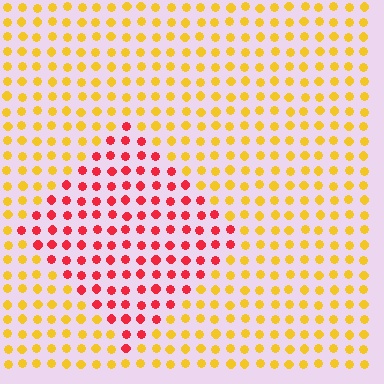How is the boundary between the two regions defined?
The boundary is defined purely by a slight shift in hue (about 55 degrees). Spacing, size, and orientation are identical on both sides.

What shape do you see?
I see a diamond.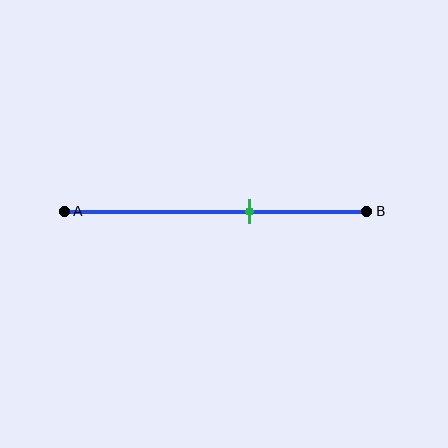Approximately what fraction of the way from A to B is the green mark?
The green mark is approximately 60% of the way from A to B.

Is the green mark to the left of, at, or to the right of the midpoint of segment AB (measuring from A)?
The green mark is to the right of the midpoint of segment AB.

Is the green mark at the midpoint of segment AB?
No, the mark is at about 60% from A, not at the 50% midpoint.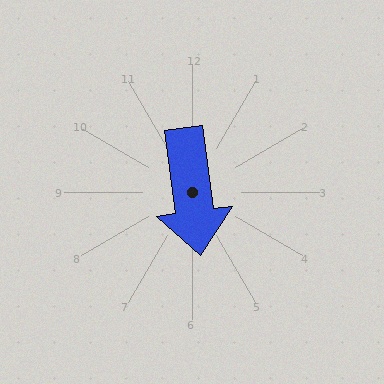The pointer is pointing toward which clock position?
Roughly 6 o'clock.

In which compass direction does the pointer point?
South.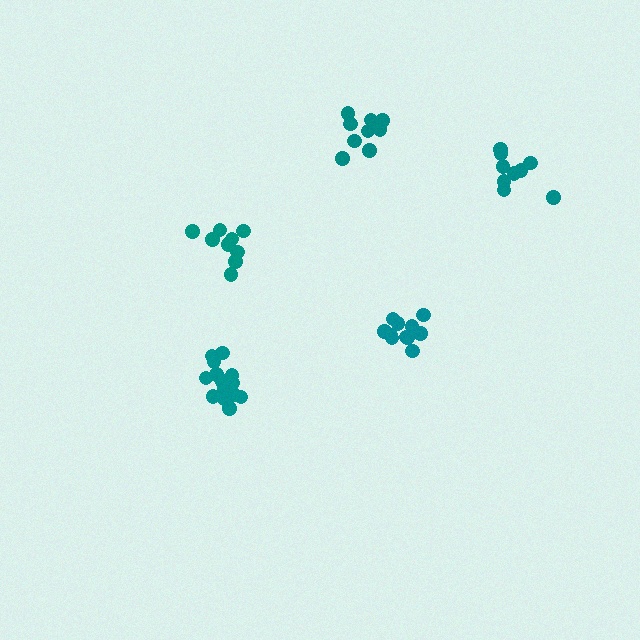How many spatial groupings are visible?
There are 5 spatial groupings.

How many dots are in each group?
Group 1: 14 dots, Group 2: 11 dots, Group 3: 9 dots, Group 4: 9 dots, Group 5: 10 dots (53 total).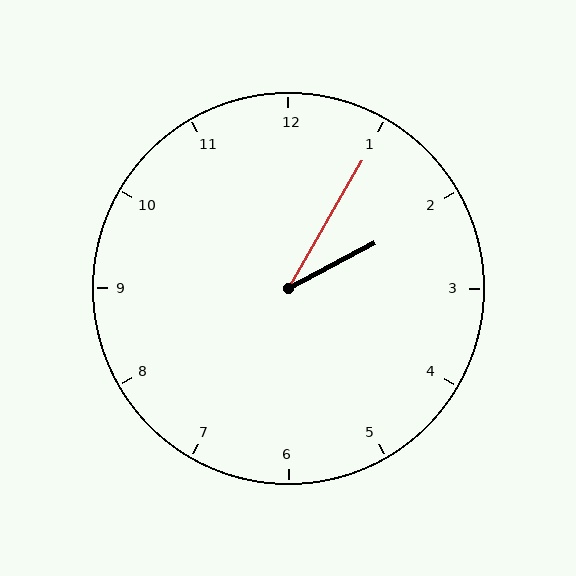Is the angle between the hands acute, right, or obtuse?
It is acute.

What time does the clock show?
2:05.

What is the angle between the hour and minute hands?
Approximately 32 degrees.